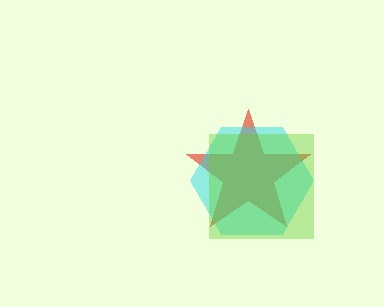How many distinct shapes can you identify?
There are 3 distinct shapes: a red star, a cyan hexagon, a lime square.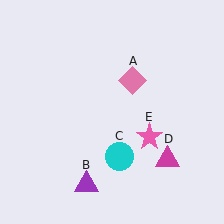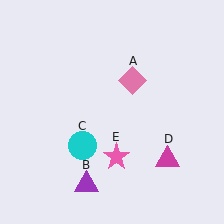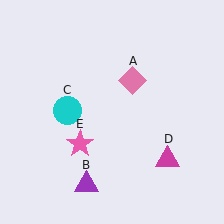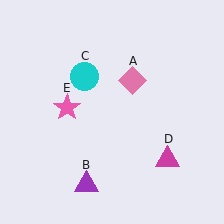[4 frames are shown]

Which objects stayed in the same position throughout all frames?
Pink diamond (object A) and purple triangle (object B) and magenta triangle (object D) remained stationary.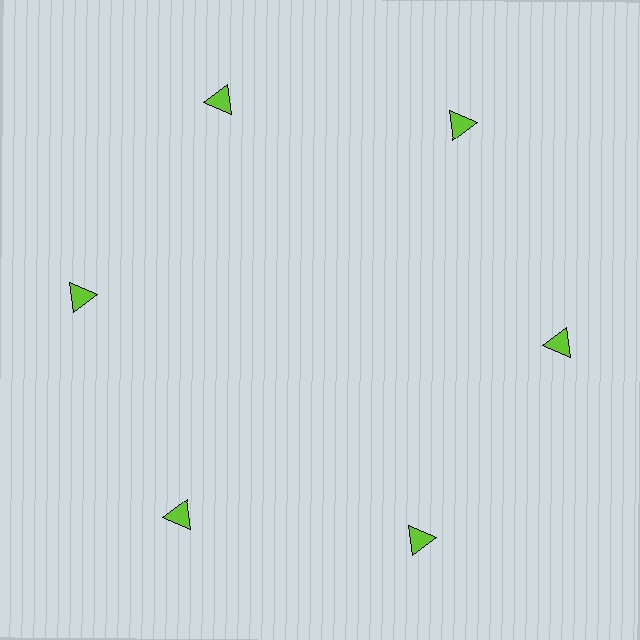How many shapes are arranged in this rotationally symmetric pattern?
There are 6 shapes, arranged in 6 groups of 1.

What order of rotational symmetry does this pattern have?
This pattern has 6-fold rotational symmetry.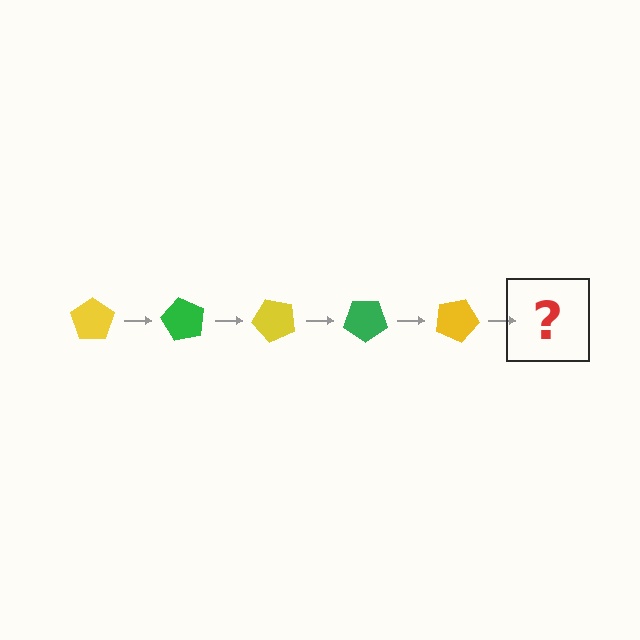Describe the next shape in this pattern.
It should be a green pentagon, rotated 300 degrees from the start.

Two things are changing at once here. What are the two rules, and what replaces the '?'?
The two rules are that it rotates 60 degrees each step and the color cycles through yellow and green. The '?' should be a green pentagon, rotated 300 degrees from the start.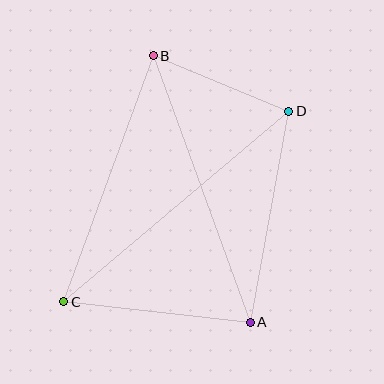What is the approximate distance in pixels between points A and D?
The distance between A and D is approximately 214 pixels.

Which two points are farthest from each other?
Points C and D are farthest from each other.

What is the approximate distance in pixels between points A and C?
The distance between A and C is approximately 188 pixels.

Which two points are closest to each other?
Points B and D are closest to each other.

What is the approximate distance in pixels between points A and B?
The distance between A and B is approximately 284 pixels.